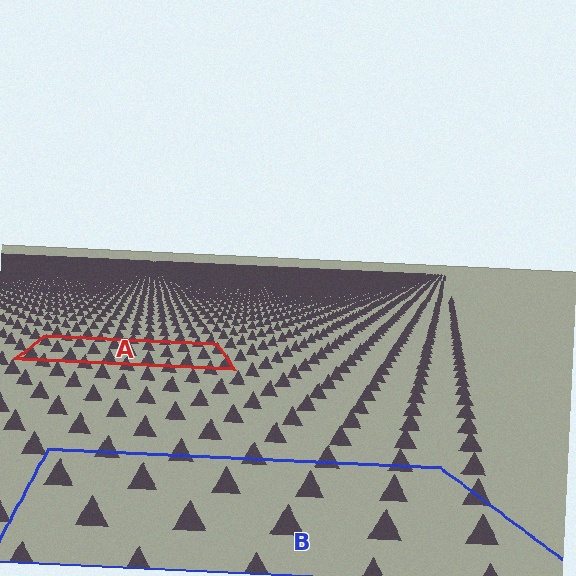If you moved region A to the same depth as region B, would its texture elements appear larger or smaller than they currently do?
They would appear larger. At a closer depth, the same texture elements are projected at a bigger on-screen size.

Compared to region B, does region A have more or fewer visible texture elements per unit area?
Region A has more texture elements per unit area — they are packed more densely because it is farther away.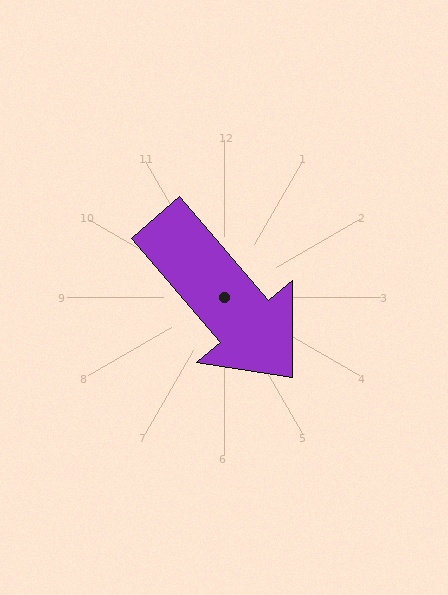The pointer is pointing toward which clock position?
Roughly 5 o'clock.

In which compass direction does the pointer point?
Southeast.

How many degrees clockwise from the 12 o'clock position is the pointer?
Approximately 139 degrees.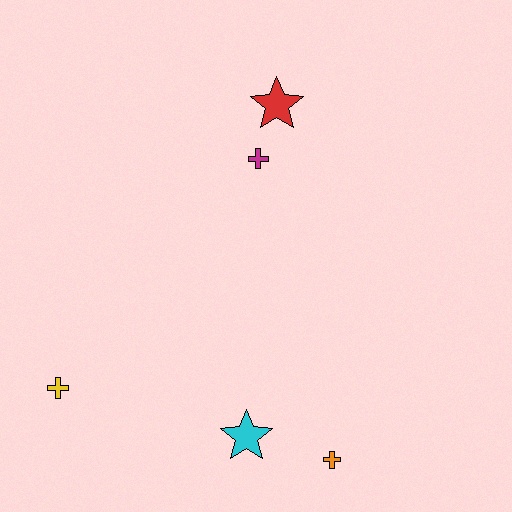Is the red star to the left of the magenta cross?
No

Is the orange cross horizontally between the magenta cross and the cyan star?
No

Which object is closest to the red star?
The magenta cross is closest to the red star.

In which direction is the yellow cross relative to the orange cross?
The yellow cross is to the left of the orange cross.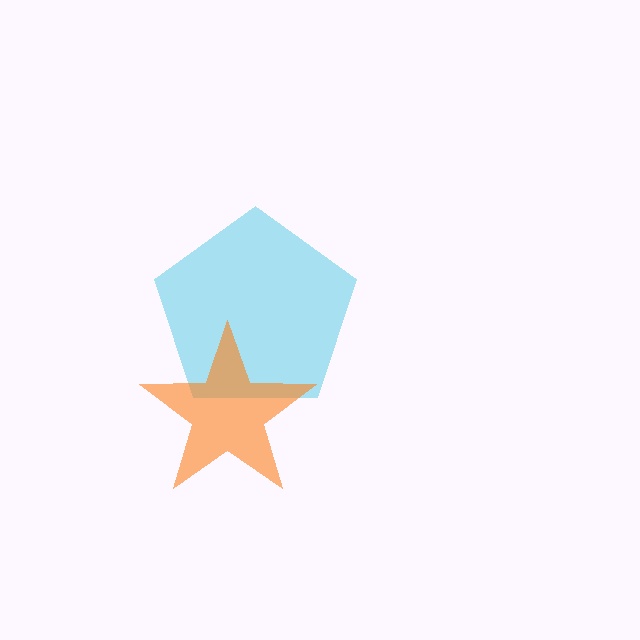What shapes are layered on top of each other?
The layered shapes are: a cyan pentagon, an orange star.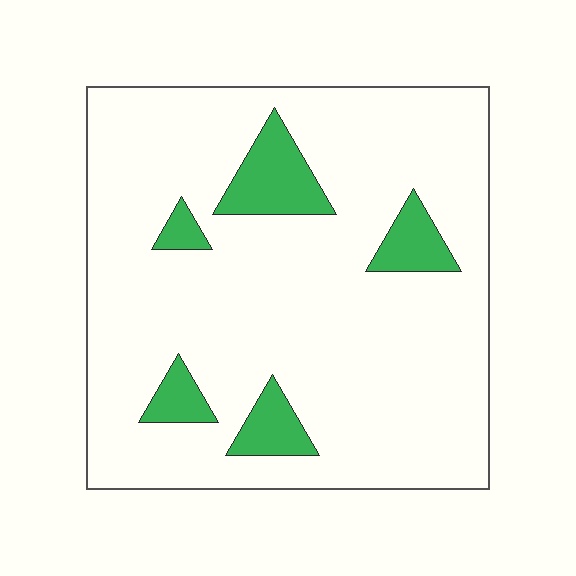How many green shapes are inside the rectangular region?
5.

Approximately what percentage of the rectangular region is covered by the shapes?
Approximately 10%.